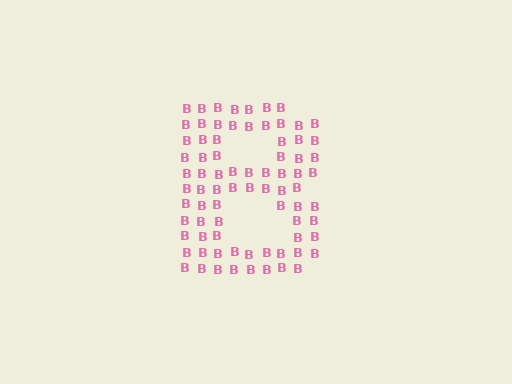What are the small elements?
The small elements are letter B's.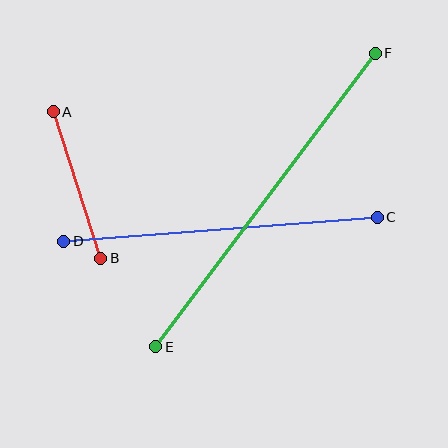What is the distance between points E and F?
The distance is approximately 366 pixels.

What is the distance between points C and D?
The distance is approximately 314 pixels.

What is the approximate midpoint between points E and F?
The midpoint is at approximately (266, 200) pixels.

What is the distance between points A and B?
The distance is approximately 154 pixels.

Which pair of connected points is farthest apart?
Points E and F are farthest apart.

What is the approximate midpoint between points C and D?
The midpoint is at approximately (220, 229) pixels.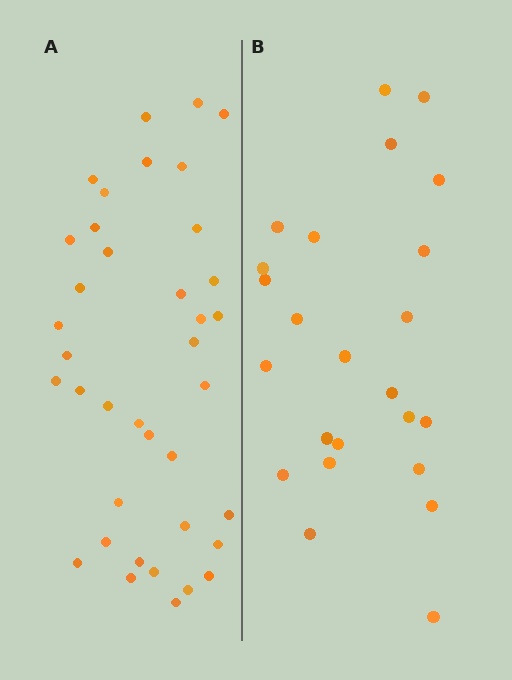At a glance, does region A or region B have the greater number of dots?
Region A (the left region) has more dots.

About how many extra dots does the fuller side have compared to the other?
Region A has approximately 15 more dots than region B.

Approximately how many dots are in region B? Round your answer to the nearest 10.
About 20 dots. (The exact count is 24, which rounds to 20.)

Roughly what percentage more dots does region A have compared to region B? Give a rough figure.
About 60% more.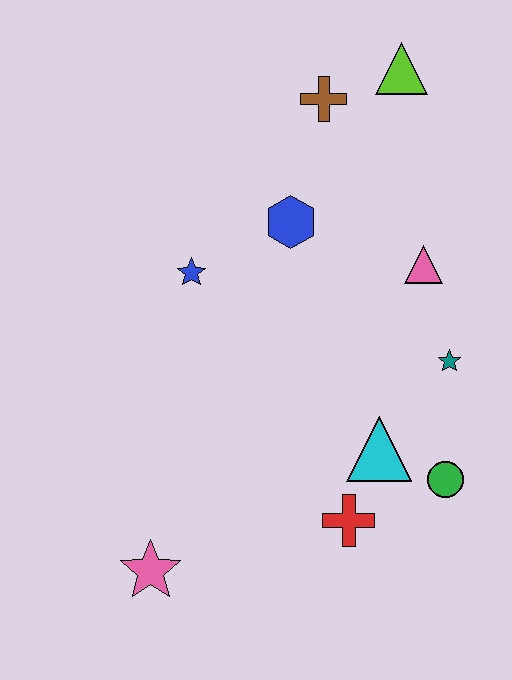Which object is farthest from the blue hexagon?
The pink star is farthest from the blue hexagon.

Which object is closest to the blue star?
The blue hexagon is closest to the blue star.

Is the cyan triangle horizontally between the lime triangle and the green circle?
No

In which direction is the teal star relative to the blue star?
The teal star is to the right of the blue star.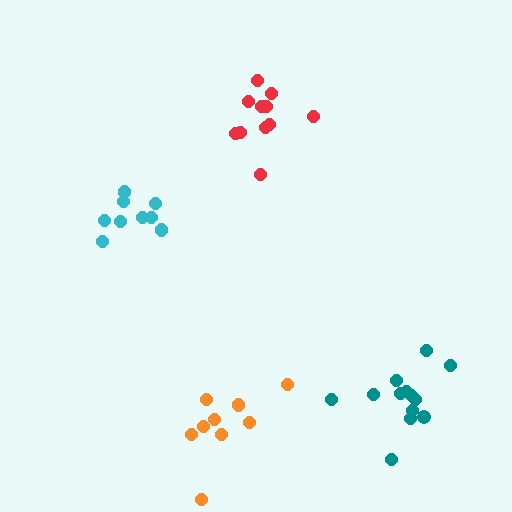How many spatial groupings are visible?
There are 4 spatial groupings.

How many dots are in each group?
Group 1: 9 dots, Group 2: 11 dots, Group 3: 9 dots, Group 4: 13 dots (42 total).